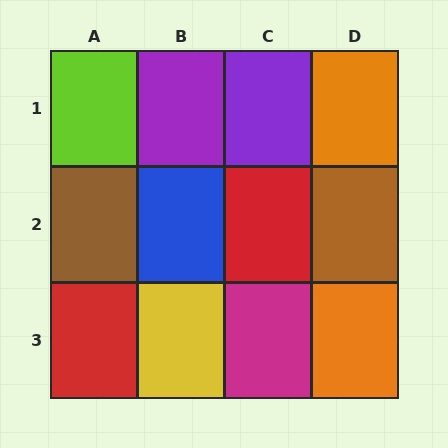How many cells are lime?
1 cell is lime.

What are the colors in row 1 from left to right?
Lime, purple, purple, orange.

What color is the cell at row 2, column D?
Brown.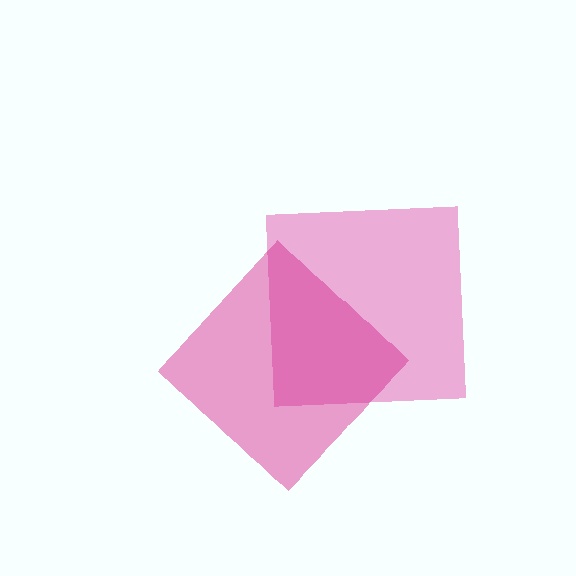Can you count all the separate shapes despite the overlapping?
Yes, there are 2 separate shapes.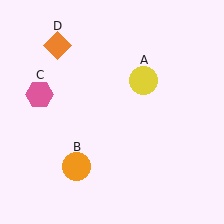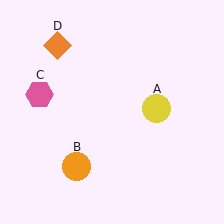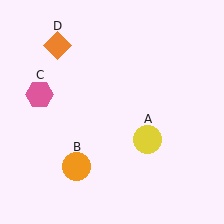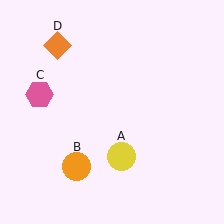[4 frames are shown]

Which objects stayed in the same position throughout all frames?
Orange circle (object B) and pink hexagon (object C) and orange diamond (object D) remained stationary.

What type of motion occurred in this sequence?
The yellow circle (object A) rotated clockwise around the center of the scene.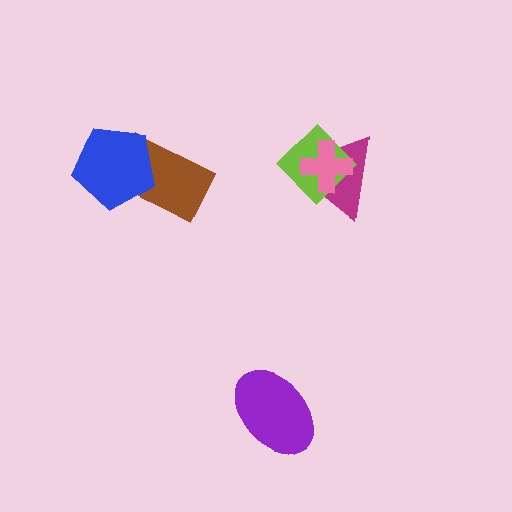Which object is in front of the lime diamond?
The pink cross is in front of the lime diamond.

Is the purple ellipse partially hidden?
No, no other shape covers it.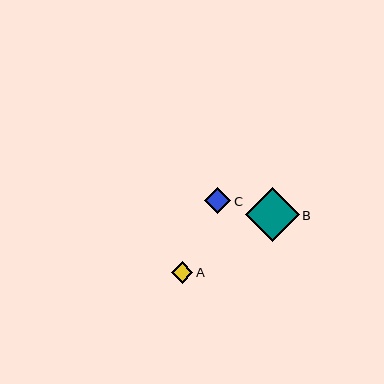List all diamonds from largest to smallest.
From largest to smallest: B, C, A.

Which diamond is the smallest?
Diamond A is the smallest with a size of approximately 21 pixels.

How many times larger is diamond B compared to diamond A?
Diamond B is approximately 2.5 times the size of diamond A.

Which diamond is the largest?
Diamond B is the largest with a size of approximately 54 pixels.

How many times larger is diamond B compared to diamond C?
Diamond B is approximately 2.1 times the size of diamond C.